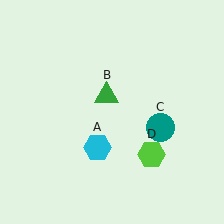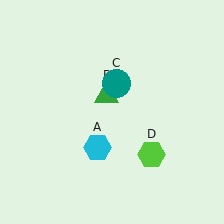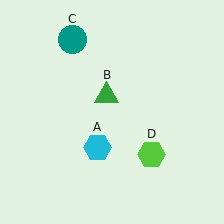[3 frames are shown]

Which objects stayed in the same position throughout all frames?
Cyan hexagon (object A) and green triangle (object B) and lime hexagon (object D) remained stationary.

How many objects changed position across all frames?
1 object changed position: teal circle (object C).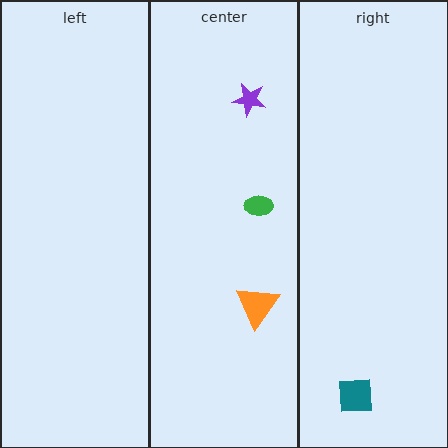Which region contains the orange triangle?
The center region.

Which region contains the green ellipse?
The center region.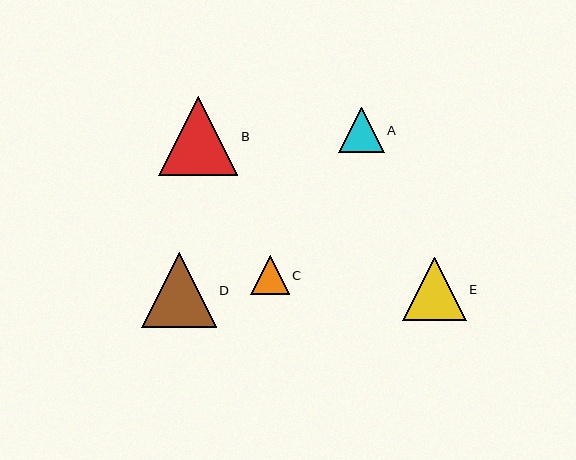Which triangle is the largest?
Triangle B is the largest with a size of approximately 79 pixels.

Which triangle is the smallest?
Triangle C is the smallest with a size of approximately 39 pixels.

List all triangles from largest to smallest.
From largest to smallest: B, D, E, A, C.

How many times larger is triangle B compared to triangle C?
Triangle B is approximately 2.1 times the size of triangle C.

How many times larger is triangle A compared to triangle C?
Triangle A is approximately 1.2 times the size of triangle C.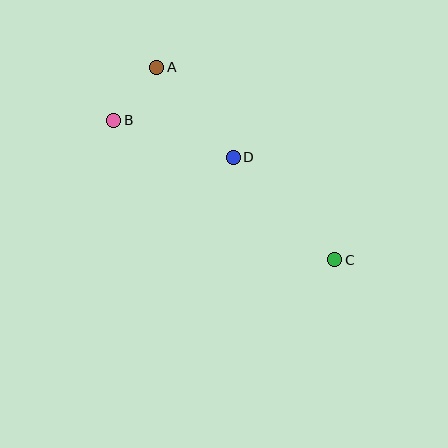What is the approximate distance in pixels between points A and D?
The distance between A and D is approximately 118 pixels.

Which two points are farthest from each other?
Points A and C are farthest from each other.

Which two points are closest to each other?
Points A and B are closest to each other.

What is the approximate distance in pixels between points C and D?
The distance between C and D is approximately 144 pixels.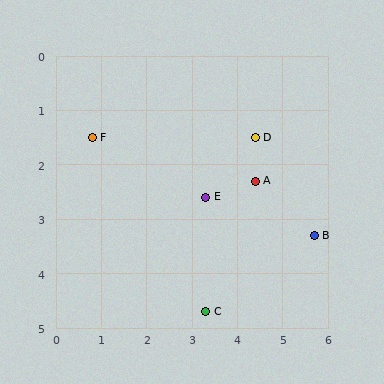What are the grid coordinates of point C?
Point C is at approximately (3.3, 4.7).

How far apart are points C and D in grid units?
Points C and D are about 3.4 grid units apart.